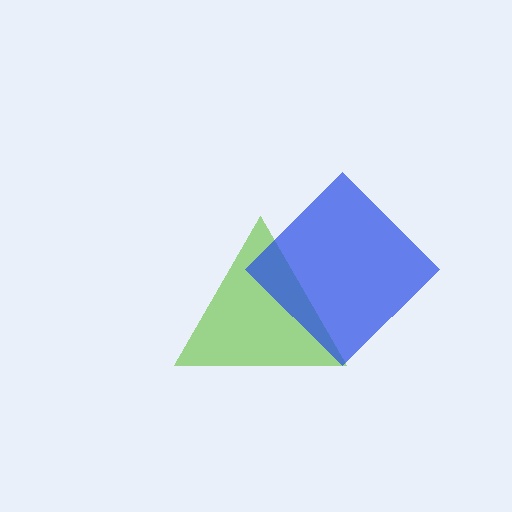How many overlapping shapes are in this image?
There are 2 overlapping shapes in the image.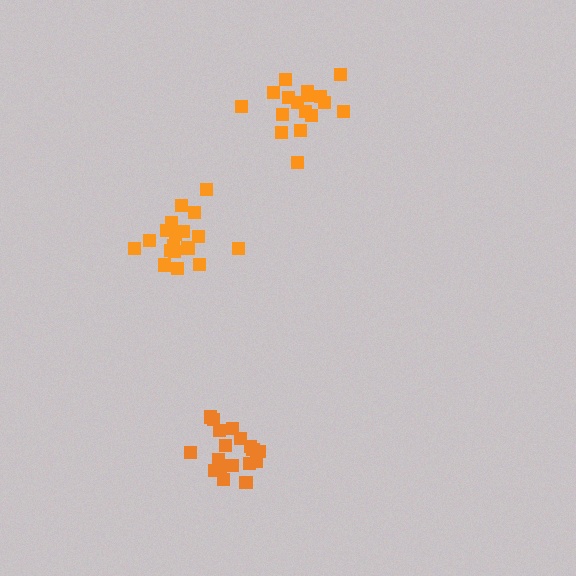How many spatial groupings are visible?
There are 3 spatial groupings.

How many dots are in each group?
Group 1: 20 dots, Group 2: 19 dots, Group 3: 17 dots (56 total).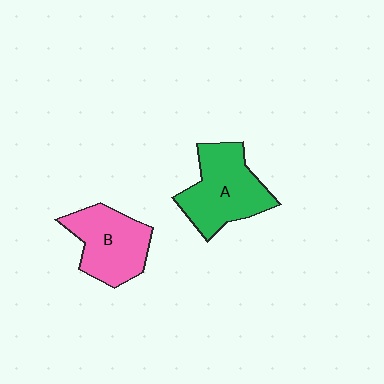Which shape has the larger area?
Shape A (green).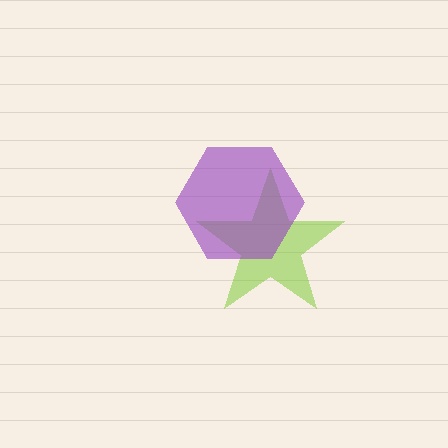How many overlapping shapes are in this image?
There are 2 overlapping shapes in the image.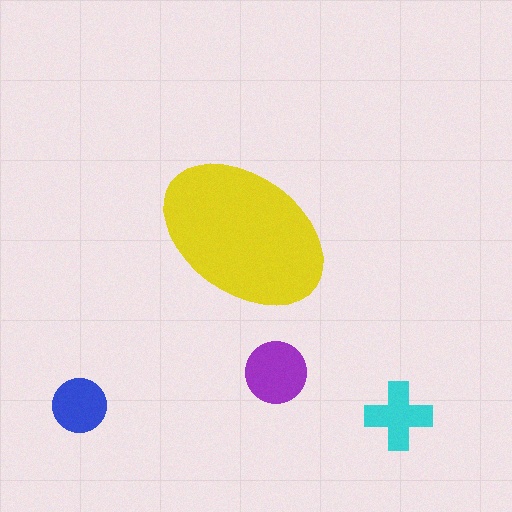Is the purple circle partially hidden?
No, the purple circle is fully visible.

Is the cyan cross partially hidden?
No, the cyan cross is fully visible.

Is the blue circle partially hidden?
No, the blue circle is fully visible.